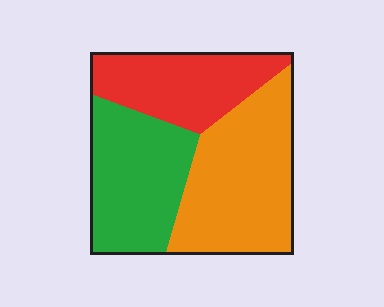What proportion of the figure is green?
Green covers around 30% of the figure.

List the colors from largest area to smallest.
From largest to smallest: orange, green, red.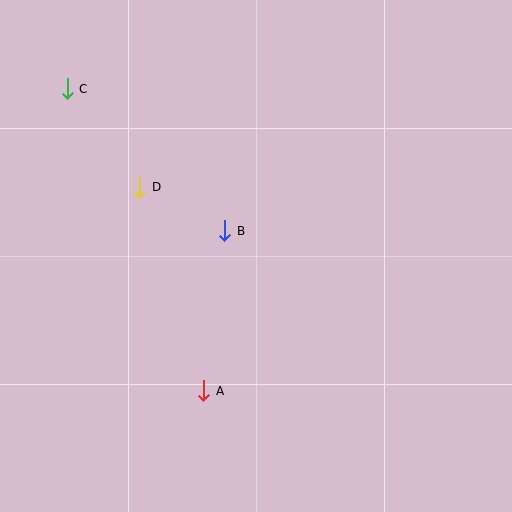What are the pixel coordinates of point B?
Point B is at (225, 231).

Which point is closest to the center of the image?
Point B at (225, 231) is closest to the center.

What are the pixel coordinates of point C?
Point C is at (67, 89).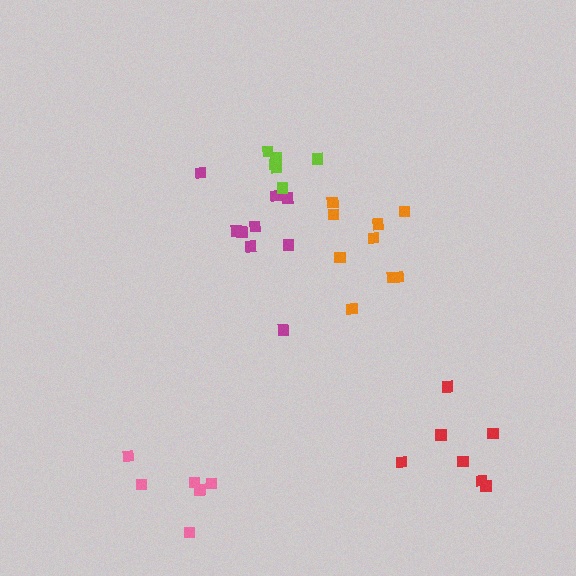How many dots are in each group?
Group 1: 9 dots, Group 2: 7 dots, Group 3: 6 dots, Group 4: 9 dots, Group 5: 6 dots (37 total).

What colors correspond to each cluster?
The clusters are colored: magenta, red, lime, orange, pink.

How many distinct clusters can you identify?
There are 5 distinct clusters.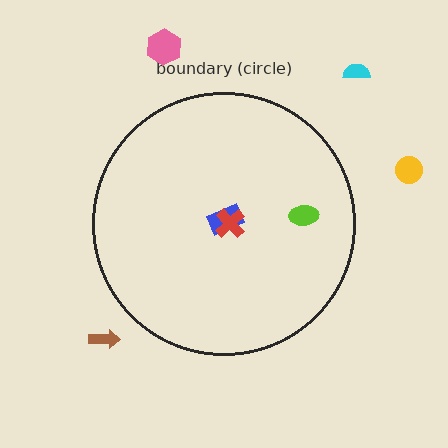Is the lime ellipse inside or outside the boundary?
Inside.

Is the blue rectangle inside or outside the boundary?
Inside.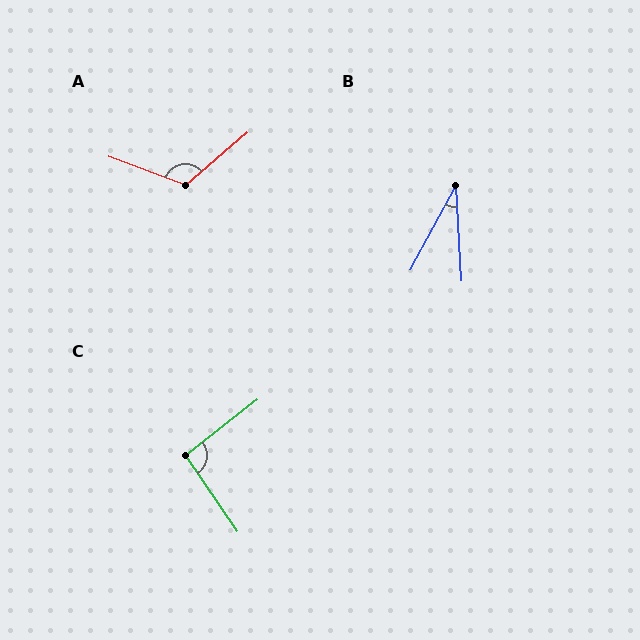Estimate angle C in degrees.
Approximately 94 degrees.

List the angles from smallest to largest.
B (32°), C (94°), A (119°).